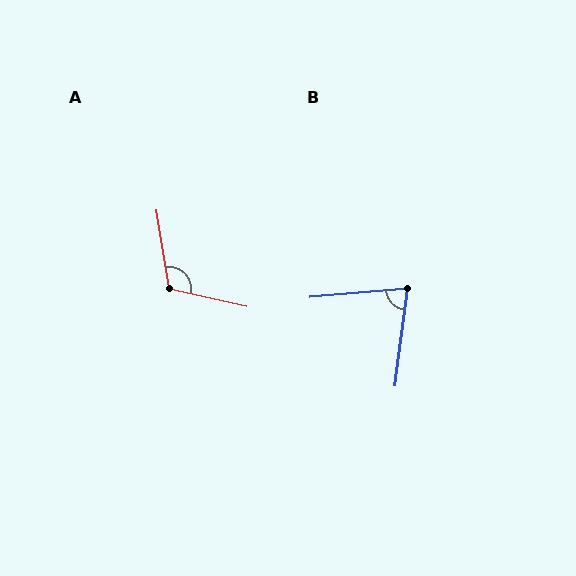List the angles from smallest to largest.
B (78°), A (112°).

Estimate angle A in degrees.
Approximately 112 degrees.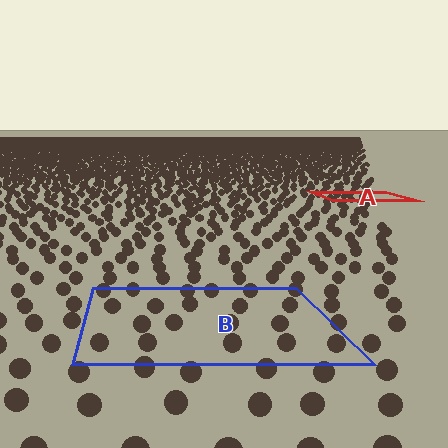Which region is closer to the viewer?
Region B is closer. The texture elements there are larger and more spread out.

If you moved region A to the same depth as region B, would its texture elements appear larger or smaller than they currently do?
They would appear larger. At a closer depth, the same texture elements are projected at a bigger on-screen size.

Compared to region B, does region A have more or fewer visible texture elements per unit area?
Region A has more texture elements per unit area — they are packed more densely because it is farther away.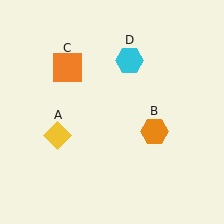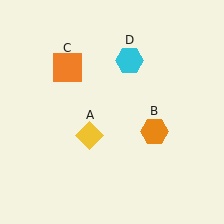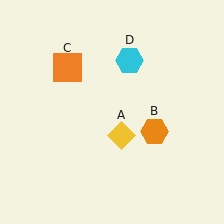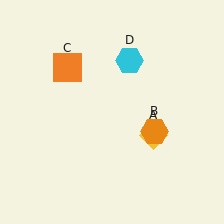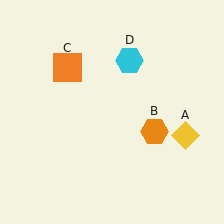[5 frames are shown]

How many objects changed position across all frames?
1 object changed position: yellow diamond (object A).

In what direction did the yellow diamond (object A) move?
The yellow diamond (object A) moved right.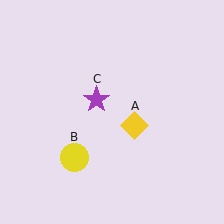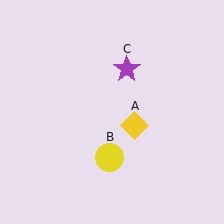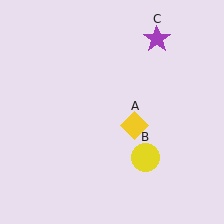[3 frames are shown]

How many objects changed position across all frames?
2 objects changed position: yellow circle (object B), purple star (object C).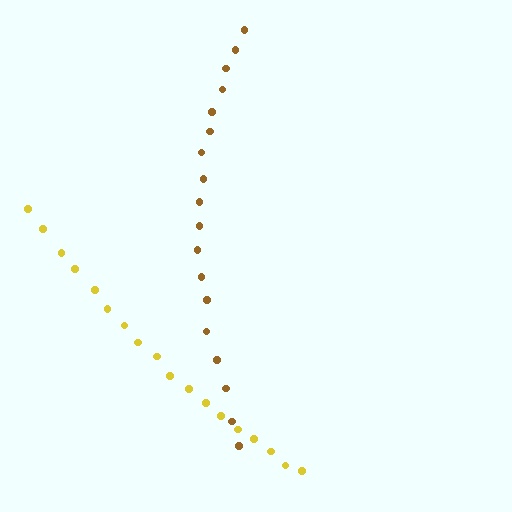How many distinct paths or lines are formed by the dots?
There are 2 distinct paths.